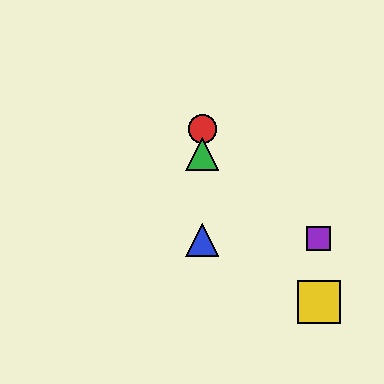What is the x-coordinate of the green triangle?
The green triangle is at x≈202.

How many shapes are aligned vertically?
3 shapes (the red circle, the blue triangle, the green triangle) are aligned vertically.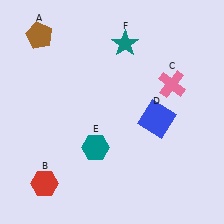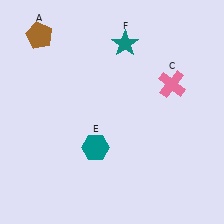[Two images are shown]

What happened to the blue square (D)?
The blue square (D) was removed in Image 2. It was in the bottom-right area of Image 1.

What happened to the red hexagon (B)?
The red hexagon (B) was removed in Image 2. It was in the bottom-left area of Image 1.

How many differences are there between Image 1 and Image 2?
There are 2 differences between the two images.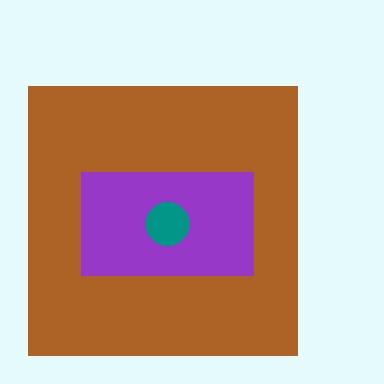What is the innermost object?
The teal circle.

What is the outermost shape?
The brown square.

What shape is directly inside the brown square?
The purple rectangle.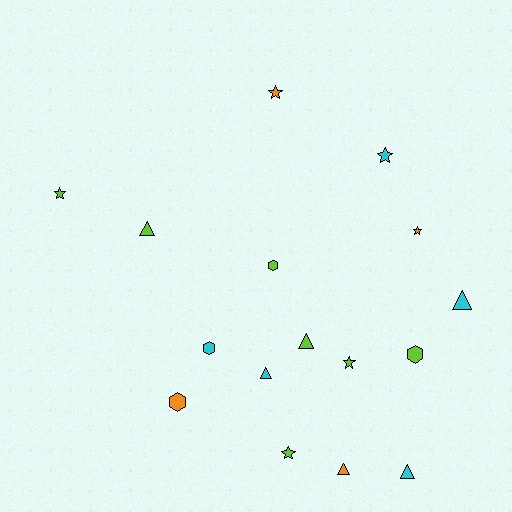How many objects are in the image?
There are 16 objects.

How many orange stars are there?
There are 2 orange stars.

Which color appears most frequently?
Lime, with 7 objects.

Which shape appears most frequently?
Star, with 6 objects.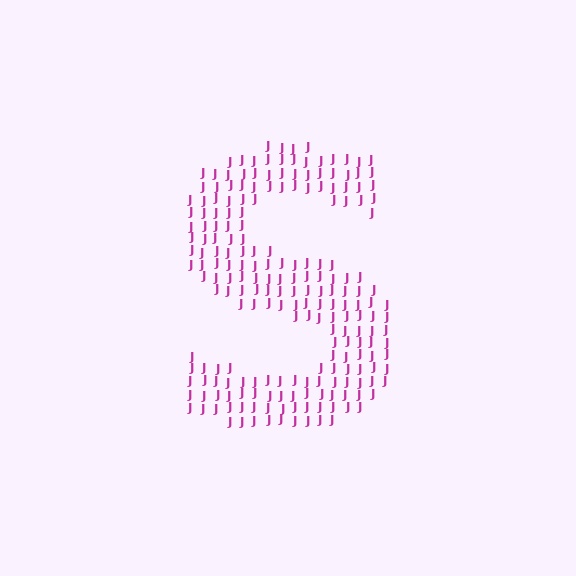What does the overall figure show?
The overall figure shows the letter S.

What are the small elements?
The small elements are letter J's.